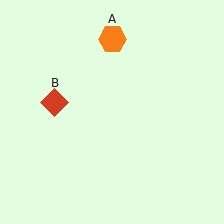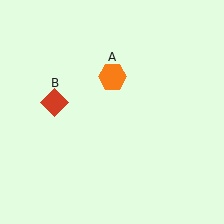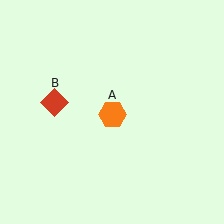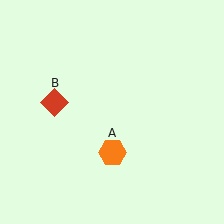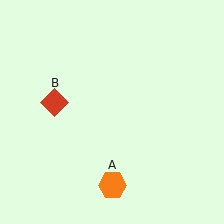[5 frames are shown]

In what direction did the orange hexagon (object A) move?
The orange hexagon (object A) moved down.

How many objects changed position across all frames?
1 object changed position: orange hexagon (object A).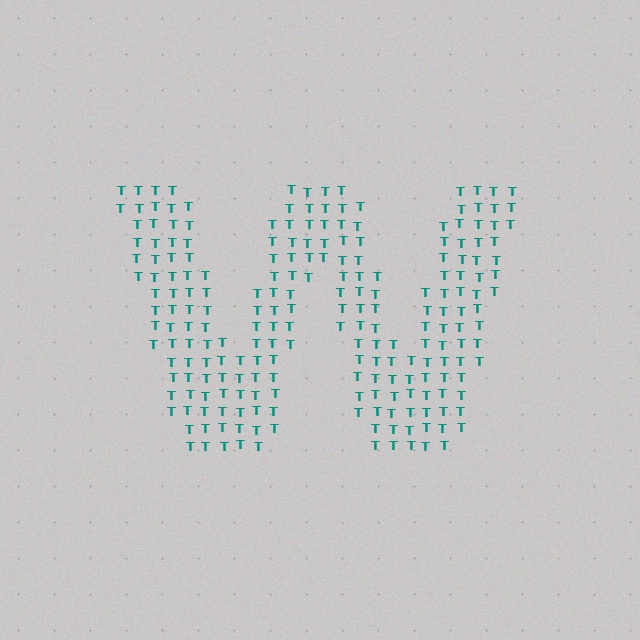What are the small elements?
The small elements are letter T's.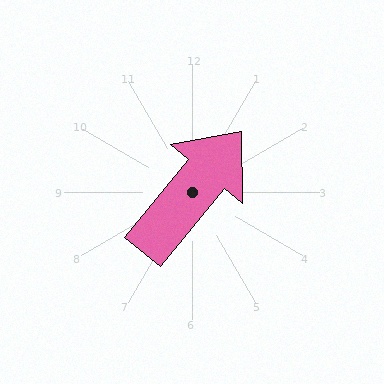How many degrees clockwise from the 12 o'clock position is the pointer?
Approximately 39 degrees.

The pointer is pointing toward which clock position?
Roughly 1 o'clock.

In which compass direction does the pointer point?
Northeast.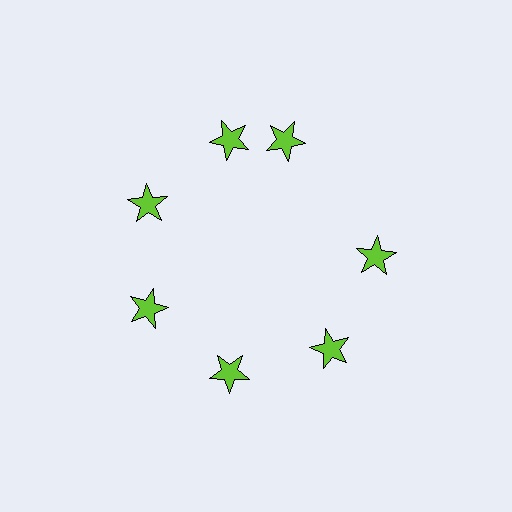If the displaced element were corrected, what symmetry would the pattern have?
It would have 7-fold rotational symmetry — the pattern would map onto itself every 51 degrees.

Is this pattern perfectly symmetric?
No. The 7 lime stars are arranged in a ring, but one element near the 1 o'clock position is rotated out of alignment along the ring, breaking the 7-fold rotational symmetry.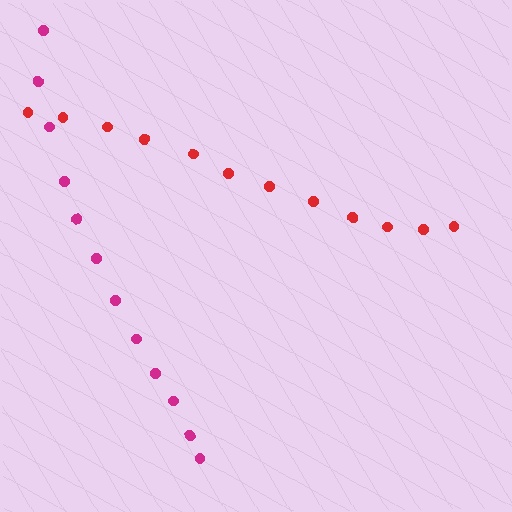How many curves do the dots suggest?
There are 2 distinct paths.